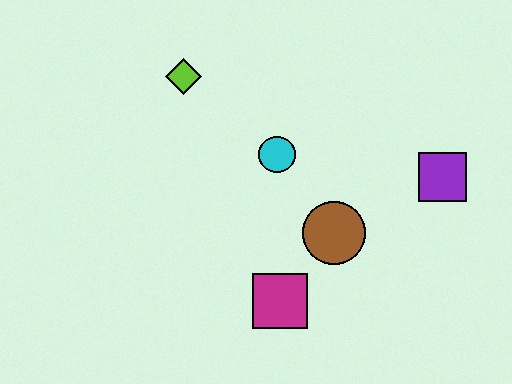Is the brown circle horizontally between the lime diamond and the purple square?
Yes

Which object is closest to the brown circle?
The magenta square is closest to the brown circle.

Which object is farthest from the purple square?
The lime diamond is farthest from the purple square.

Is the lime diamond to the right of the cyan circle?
No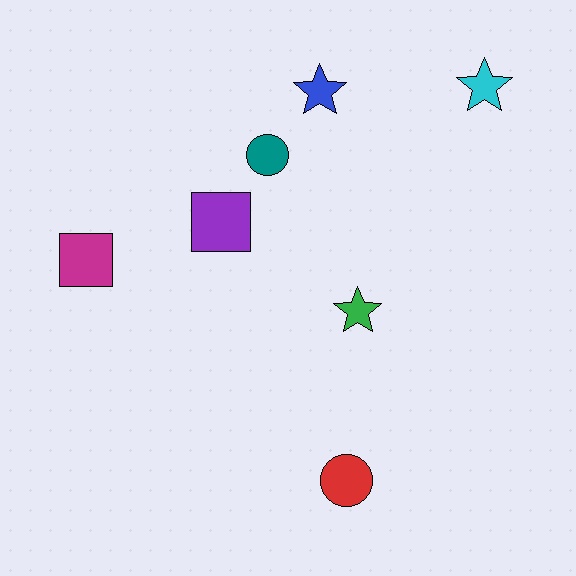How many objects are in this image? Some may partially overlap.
There are 7 objects.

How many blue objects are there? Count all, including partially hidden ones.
There is 1 blue object.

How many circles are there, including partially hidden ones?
There are 2 circles.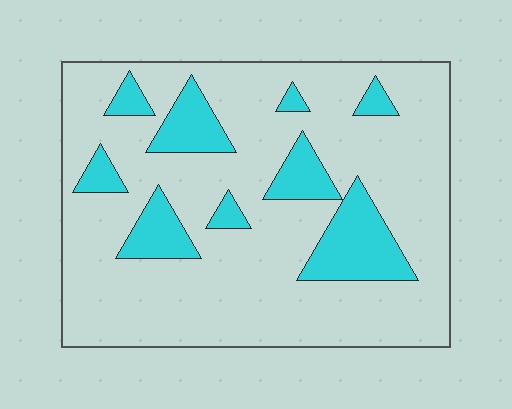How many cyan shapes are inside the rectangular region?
9.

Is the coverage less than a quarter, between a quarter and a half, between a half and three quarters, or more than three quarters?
Less than a quarter.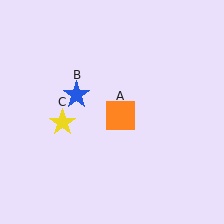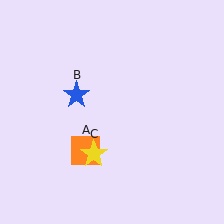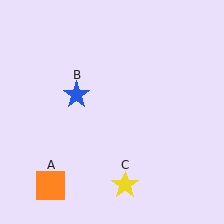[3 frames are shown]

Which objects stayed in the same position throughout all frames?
Blue star (object B) remained stationary.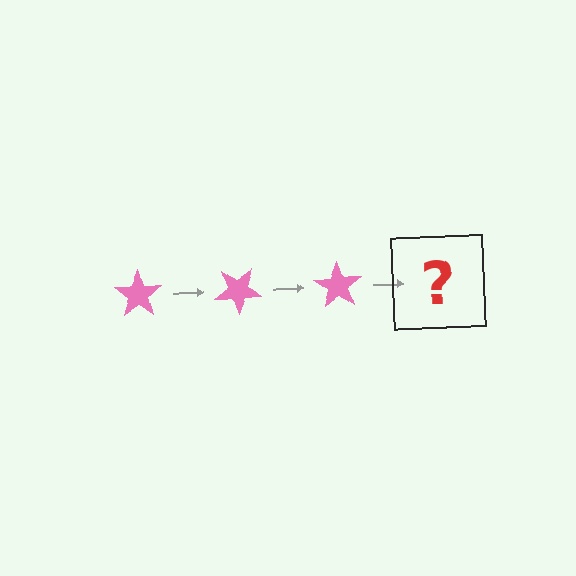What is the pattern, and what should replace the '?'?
The pattern is that the star rotates 35 degrees each step. The '?' should be a pink star rotated 105 degrees.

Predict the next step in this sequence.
The next step is a pink star rotated 105 degrees.